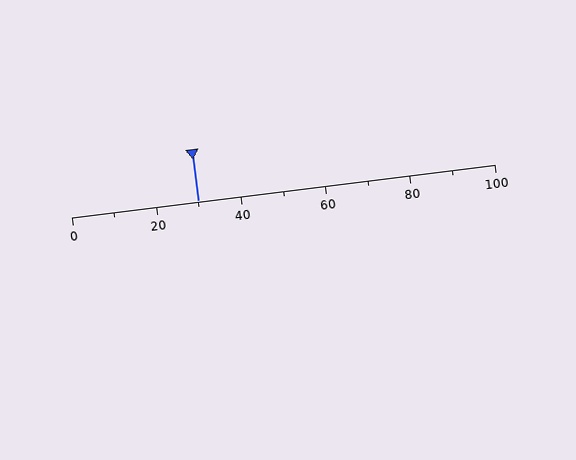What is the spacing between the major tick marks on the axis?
The major ticks are spaced 20 apart.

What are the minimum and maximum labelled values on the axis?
The axis runs from 0 to 100.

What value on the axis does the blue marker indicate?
The marker indicates approximately 30.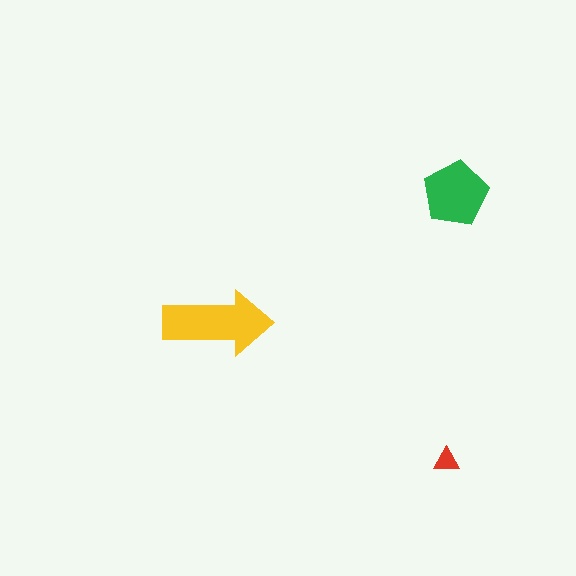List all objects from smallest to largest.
The red triangle, the green pentagon, the yellow arrow.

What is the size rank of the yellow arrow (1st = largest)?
1st.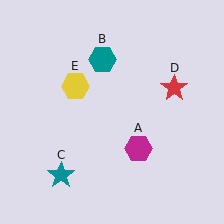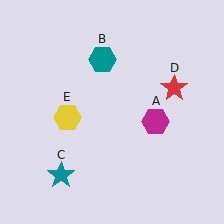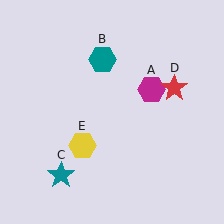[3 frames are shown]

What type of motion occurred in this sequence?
The magenta hexagon (object A), yellow hexagon (object E) rotated counterclockwise around the center of the scene.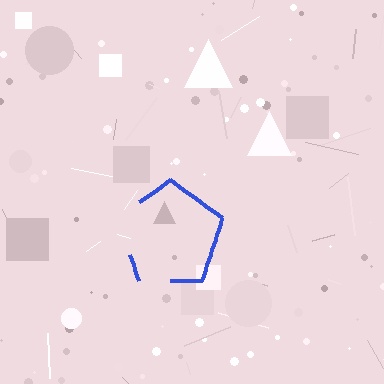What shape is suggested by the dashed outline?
The dashed outline suggests a pentagon.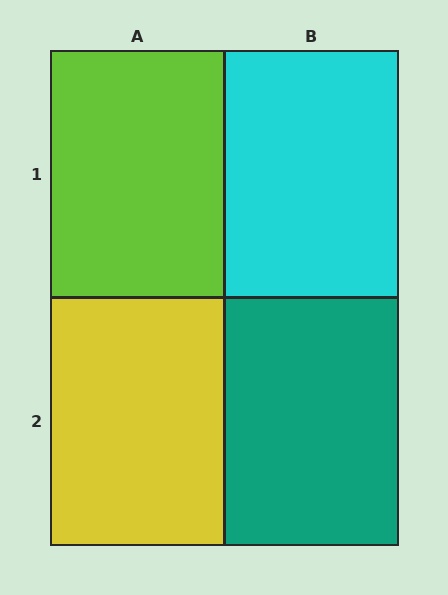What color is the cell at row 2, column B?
Teal.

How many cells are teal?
1 cell is teal.